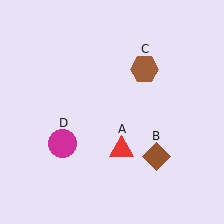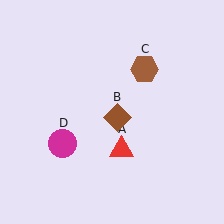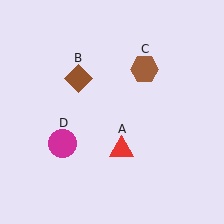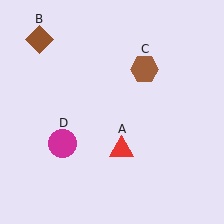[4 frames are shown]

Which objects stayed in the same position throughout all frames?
Red triangle (object A) and brown hexagon (object C) and magenta circle (object D) remained stationary.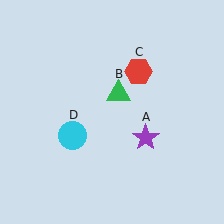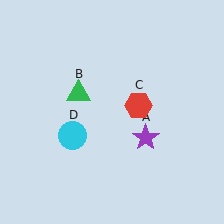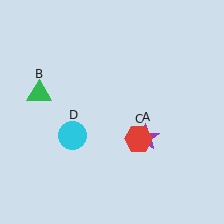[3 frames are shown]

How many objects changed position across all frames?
2 objects changed position: green triangle (object B), red hexagon (object C).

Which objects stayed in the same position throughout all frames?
Purple star (object A) and cyan circle (object D) remained stationary.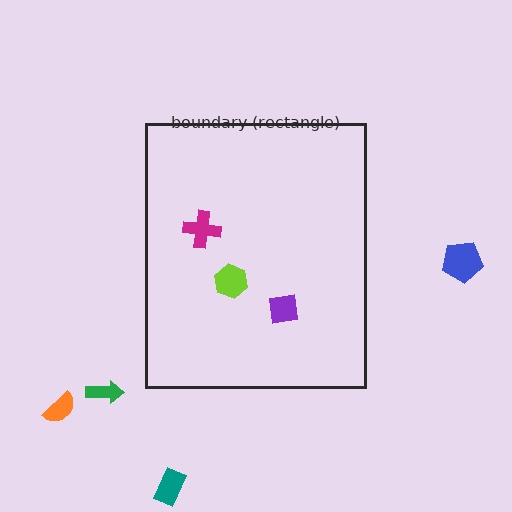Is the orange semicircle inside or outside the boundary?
Outside.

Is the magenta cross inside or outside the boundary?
Inside.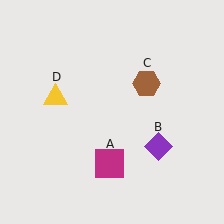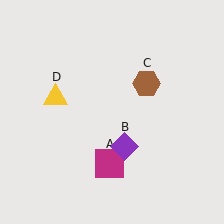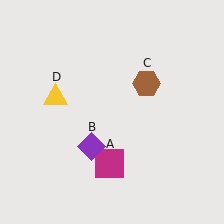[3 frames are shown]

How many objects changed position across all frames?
1 object changed position: purple diamond (object B).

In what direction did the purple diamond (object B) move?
The purple diamond (object B) moved left.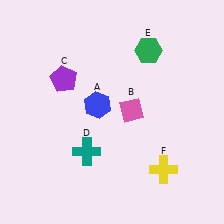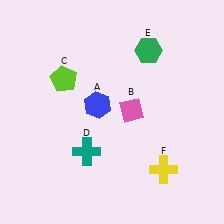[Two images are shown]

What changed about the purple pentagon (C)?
In Image 1, C is purple. In Image 2, it changed to lime.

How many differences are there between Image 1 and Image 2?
There is 1 difference between the two images.